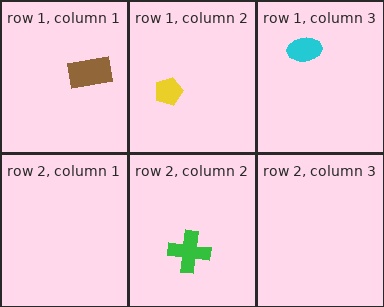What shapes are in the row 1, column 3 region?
The cyan ellipse.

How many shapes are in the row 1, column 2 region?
1.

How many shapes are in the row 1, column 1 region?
1.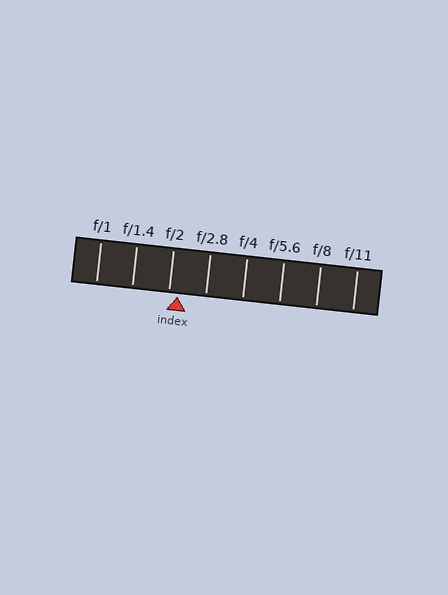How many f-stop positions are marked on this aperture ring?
There are 8 f-stop positions marked.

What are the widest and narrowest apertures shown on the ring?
The widest aperture shown is f/1 and the narrowest is f/11.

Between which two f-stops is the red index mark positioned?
The index mark is between f/2 and f/2.8.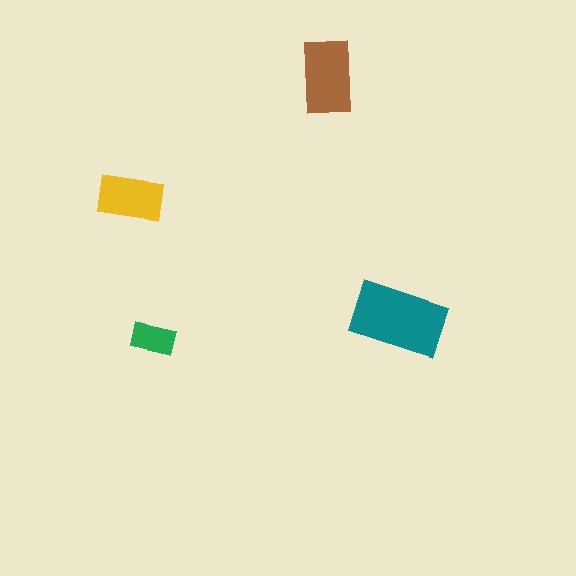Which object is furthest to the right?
The teal rectangle is rightmost.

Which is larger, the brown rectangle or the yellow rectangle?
The brown one.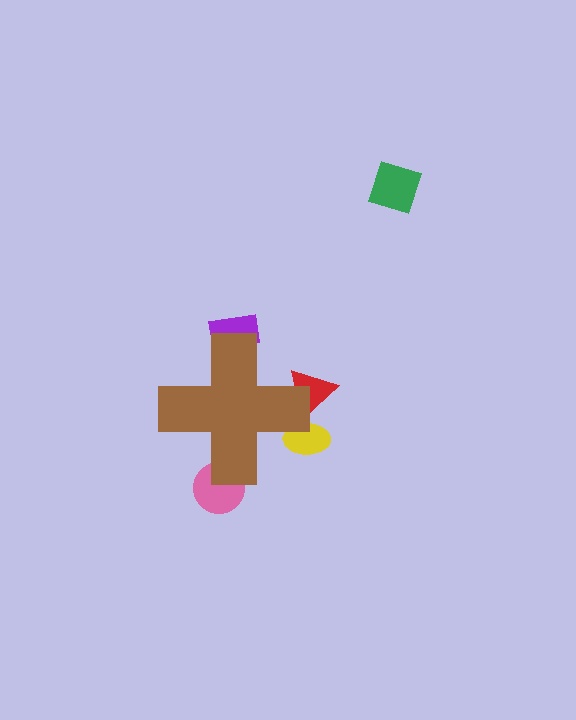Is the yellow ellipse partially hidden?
Yes, the yellow ellipse is partially hidden behind the brown cross.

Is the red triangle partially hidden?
Yes, the red triangle is partially hidden behind the brown cross.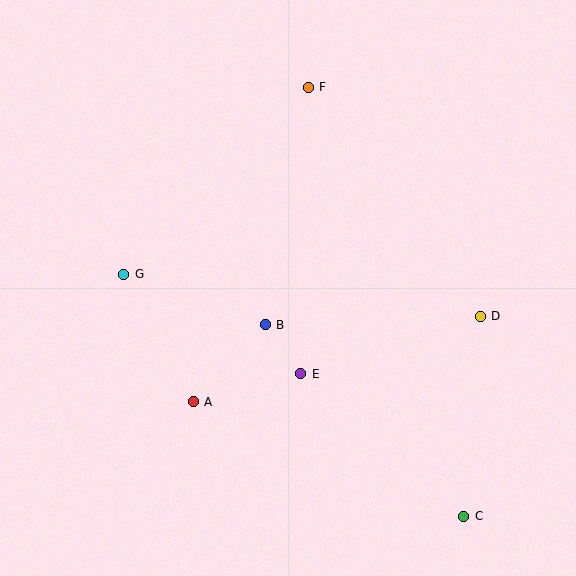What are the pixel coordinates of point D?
Point D is at (480, 316).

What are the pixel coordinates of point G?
Point G is at (124, 274).